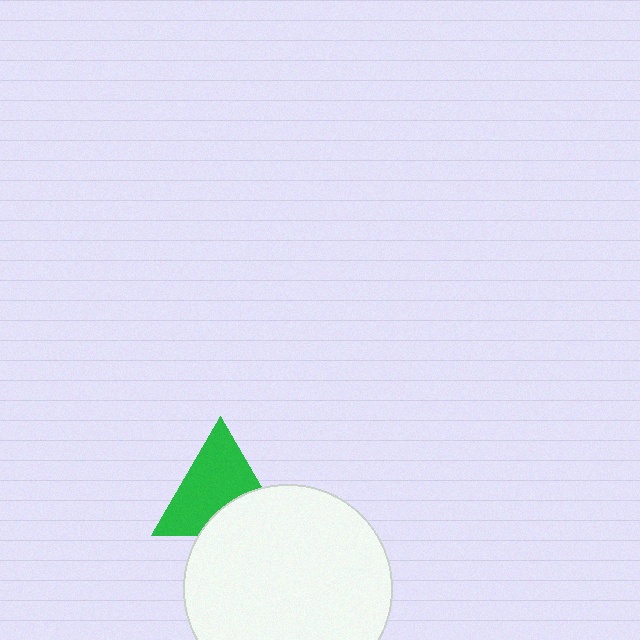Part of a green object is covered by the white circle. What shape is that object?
It is a triangle.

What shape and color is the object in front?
The object in front is a white circle.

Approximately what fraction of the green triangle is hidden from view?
Roughly 32% of the green triangle is hidden behind the white circle.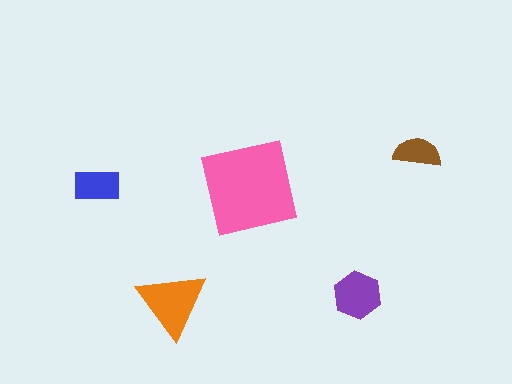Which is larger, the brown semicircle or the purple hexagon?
The purple hexagon.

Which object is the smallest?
The brown semicircle.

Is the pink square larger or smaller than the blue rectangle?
Larger.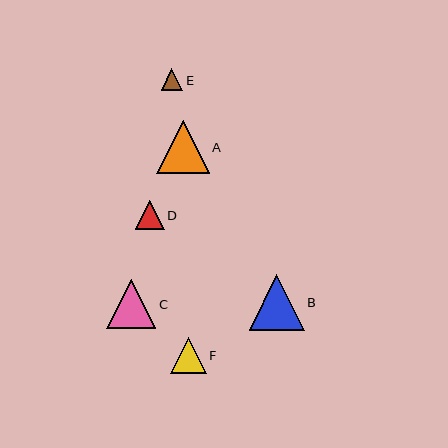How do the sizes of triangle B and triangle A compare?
Triangle B and triangle A are approximately the same size.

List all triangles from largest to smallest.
From largest to smallest: B, A, C, F, D, E.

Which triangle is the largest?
Triangle B is the largest with a size of approximately 55 pixels.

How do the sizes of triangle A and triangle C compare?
Triangle A and triangle C are approximately the same size.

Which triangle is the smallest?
Triangle E is the smallest with a size of approximately 22 pixels.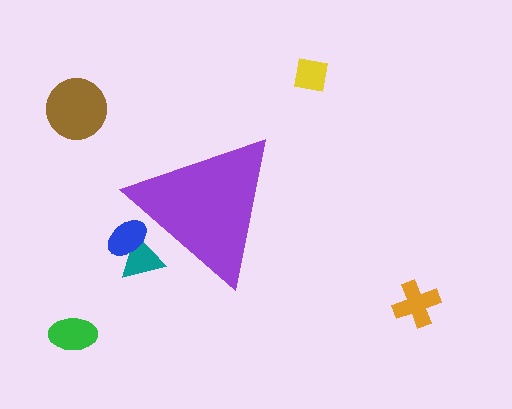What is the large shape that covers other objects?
A purple triangle.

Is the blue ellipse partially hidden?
Yes, the blue ellipse is partially hidden behind the purple triangle.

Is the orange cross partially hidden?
No, the orange cross is fully visible.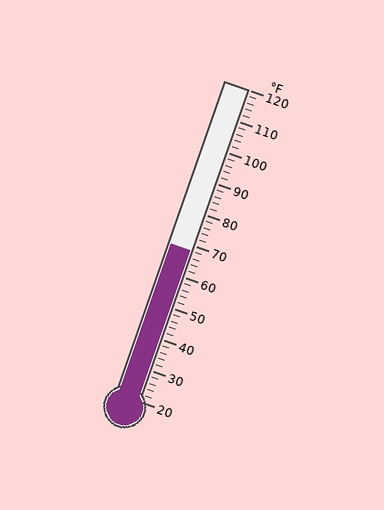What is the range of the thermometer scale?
The thermometer scale ranges from 20°F to 120°F.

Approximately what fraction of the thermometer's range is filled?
The thermometer is filled to approximately 50% of its range.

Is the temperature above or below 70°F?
The temperature is below 70°F.